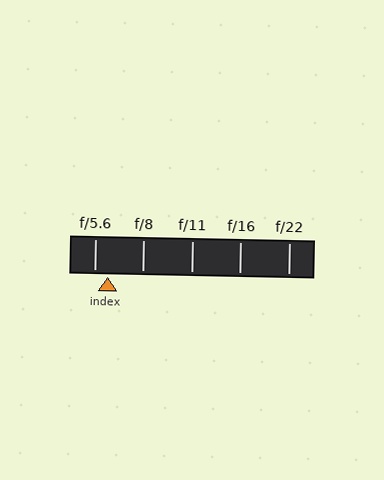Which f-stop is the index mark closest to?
The index mark is closest to f/5.6.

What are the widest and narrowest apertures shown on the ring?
The widest aperture shown is f/5.6 and the narrowest is f/22.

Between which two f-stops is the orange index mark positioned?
The index mark is between f/5.6 and f/8.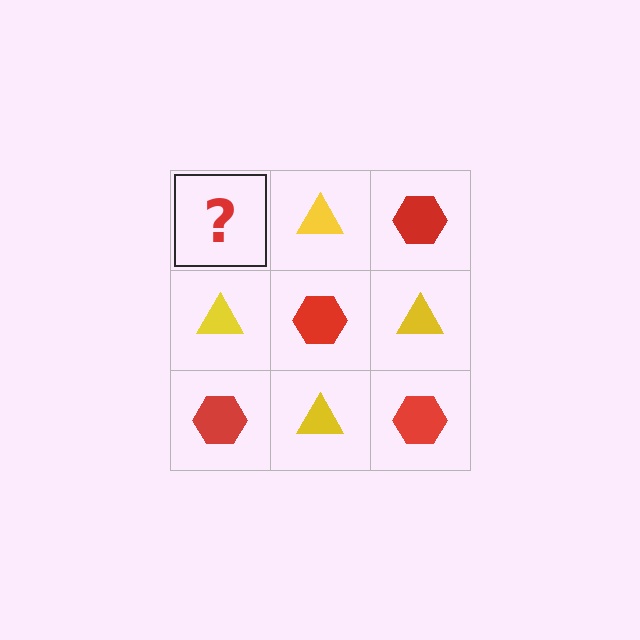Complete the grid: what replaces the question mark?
The question mark should be replaced with a red hexagon.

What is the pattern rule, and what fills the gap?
The rule is that it alternates red hexagon and yellow triangle in a checkerboard pattern. The gap should be filled with a red hexagon.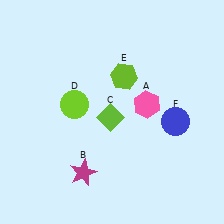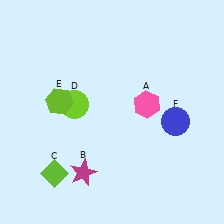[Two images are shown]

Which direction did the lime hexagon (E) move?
The lime hexagon (E) moved left.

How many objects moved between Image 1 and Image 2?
2 objects moved between the two images.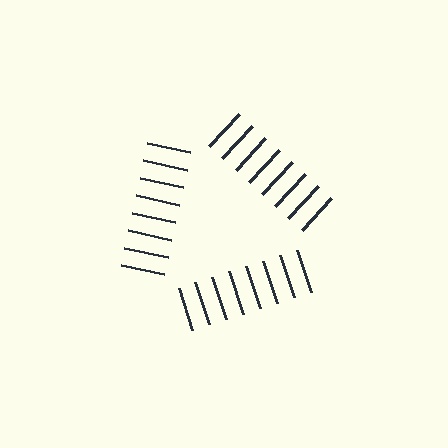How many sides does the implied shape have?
3 sides — the line-ends trace a triangle.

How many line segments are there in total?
24 — 8 along each of the 3 edges.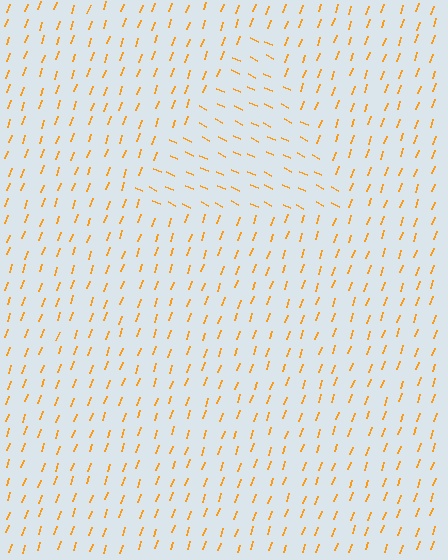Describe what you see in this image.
The image is filled with small orange line segments. A triangle region in the image has lines oriented differently from the surrounding lines, creating a visible texture boundary.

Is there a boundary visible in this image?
Yes, there is a texture boundary formed by a change in line orientation.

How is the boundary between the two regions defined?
The boundary is defined purely by a change in line orientation (approximately 84 degrees difference). All lines are the same color and thickness.